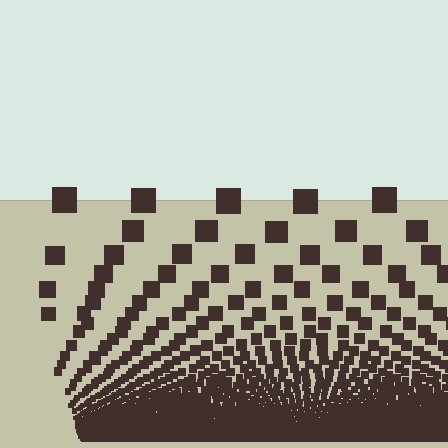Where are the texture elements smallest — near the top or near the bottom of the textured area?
Near the bottom.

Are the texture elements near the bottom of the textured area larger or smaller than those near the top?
Smaller. The gradient is inverted — elements near the bottom are smaller and denser.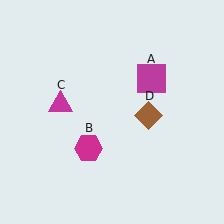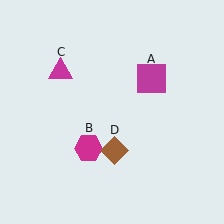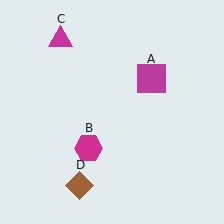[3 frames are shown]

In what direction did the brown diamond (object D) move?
The brown diamond (object D) moved down and to the left.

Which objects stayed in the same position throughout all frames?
Magenta square (object A) and magenta hexagon (object B) remained stationary.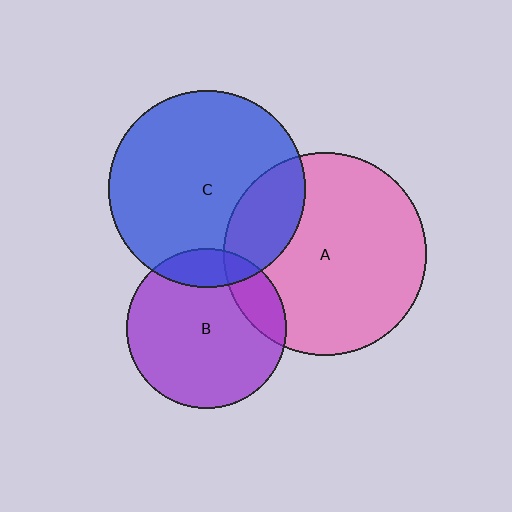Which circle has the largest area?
Circle A (pink).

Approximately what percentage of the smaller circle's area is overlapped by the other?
Approximately 15%.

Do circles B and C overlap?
Yes.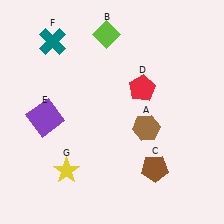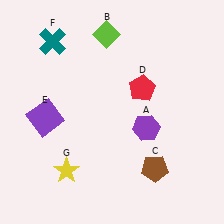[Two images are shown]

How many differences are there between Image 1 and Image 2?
There is 1 difference between the two images.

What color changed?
The hexagon (A) changed from brown in Image 1 to purple in Image 2.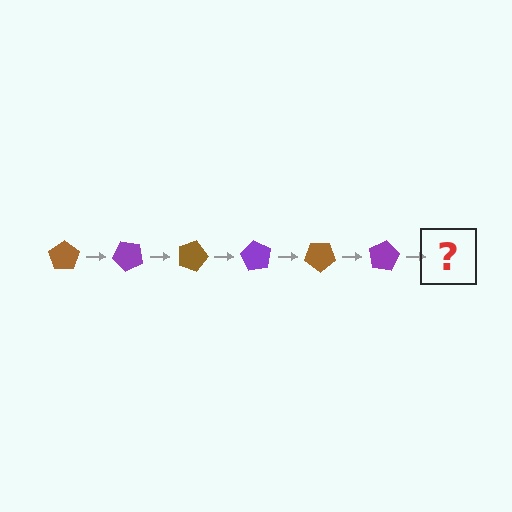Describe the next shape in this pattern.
It should be a brown pentagon, rotated 270 degrees from the start.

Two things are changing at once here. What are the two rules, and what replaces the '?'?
The two rules are that it rotates 45 degrees each step and the color cycles through brown and purple. The '?' should be a brown pentagon, rotated 270 degrees from the start.